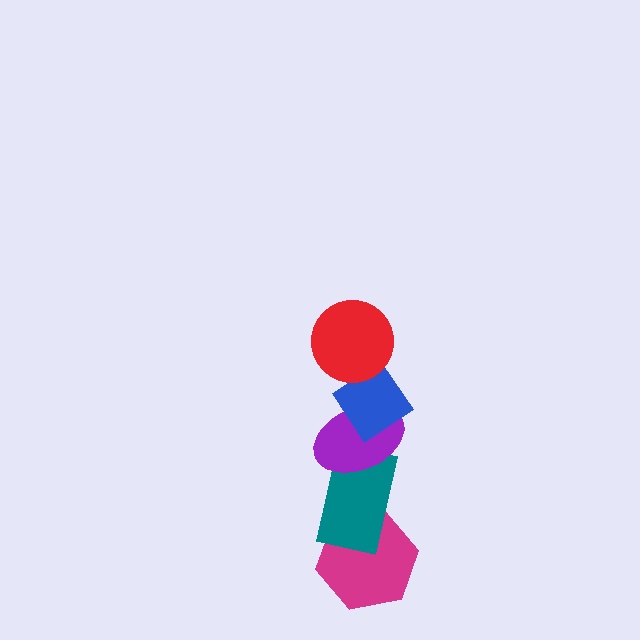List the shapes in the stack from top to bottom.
From top to bottom: the red circle, the blue diamond, the purple ellipse, the teal rectangle, the magenta hexagon.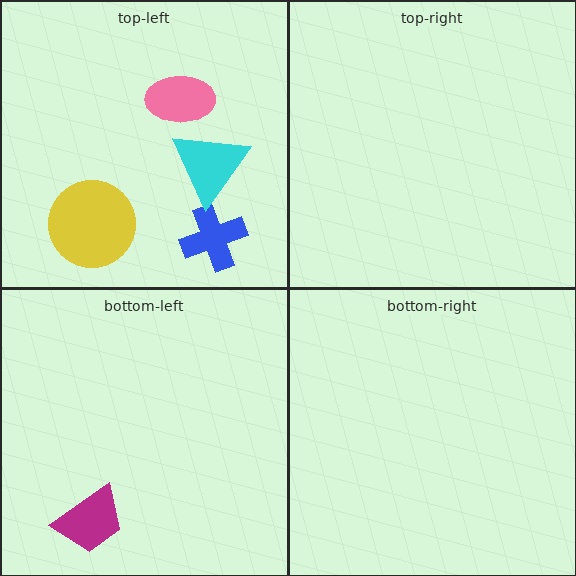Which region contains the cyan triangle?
The top-left region.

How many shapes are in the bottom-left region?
1.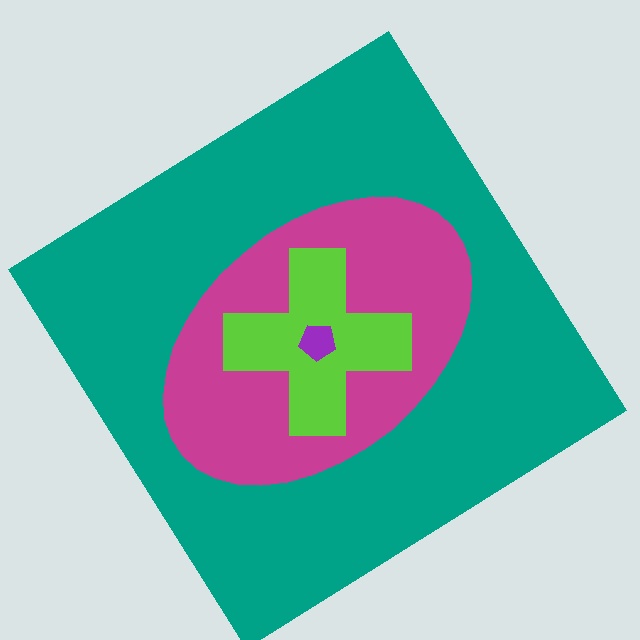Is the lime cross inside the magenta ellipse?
Yes.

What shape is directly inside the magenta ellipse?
The lime cross.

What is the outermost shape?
The teal diamond.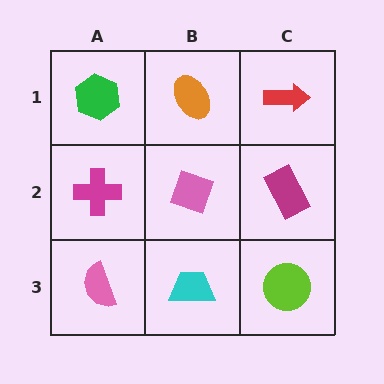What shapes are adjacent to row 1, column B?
A pink diamond (row 2, column B), a green hexagon (row 1, column A), a red arrow (row 1, column C).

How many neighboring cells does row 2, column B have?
4.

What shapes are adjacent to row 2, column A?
A green hexagon (row 1, column A), a pink semicircle (row 3, column A), a pink diamond (row 2, column B).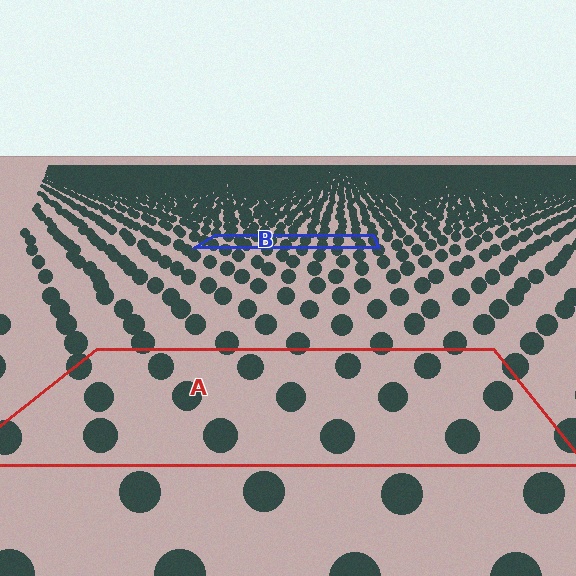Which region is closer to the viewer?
Region A is closer. The texture elements there are larger and more spread out.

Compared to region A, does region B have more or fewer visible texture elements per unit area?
Region B has more texture elements per unit area — they are packed more densely because it is farther away.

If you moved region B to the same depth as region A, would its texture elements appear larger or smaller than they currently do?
They would appear larger. At a closer depth, the same texture elements are projected at a bigger on-screen size.